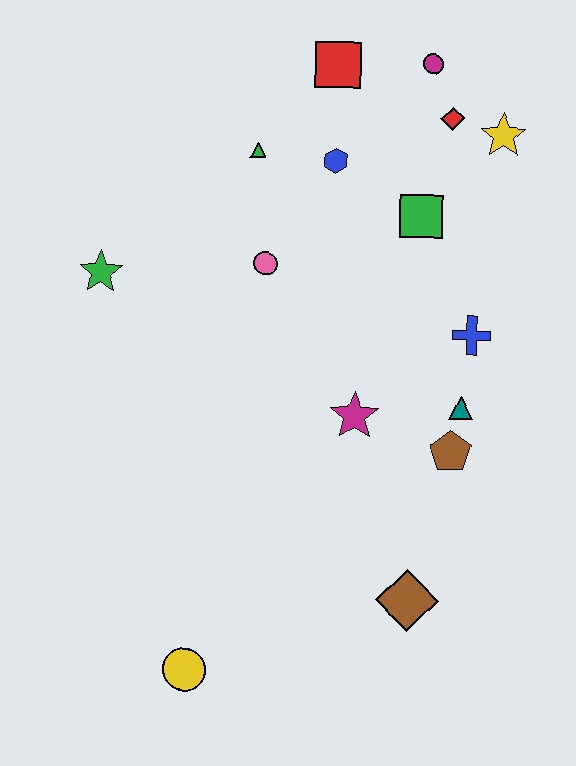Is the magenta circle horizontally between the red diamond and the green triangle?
Yes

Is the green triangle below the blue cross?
No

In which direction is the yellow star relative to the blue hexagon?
The yellow star is to the right of the blue hexagon.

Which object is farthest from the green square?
The yellow circle is farthest from the green square.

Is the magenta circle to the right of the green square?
Yes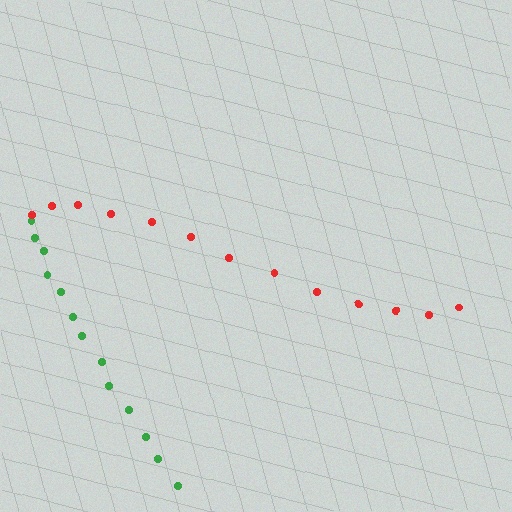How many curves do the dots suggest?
There are 2 distinct paths.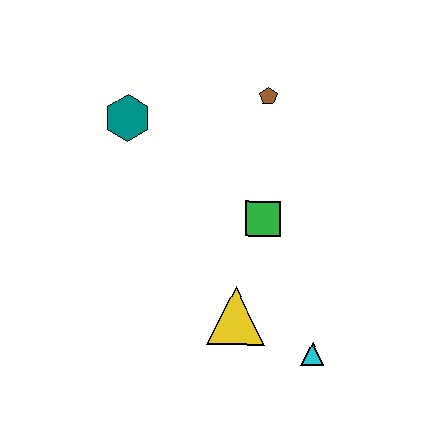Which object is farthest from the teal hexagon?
The cyan triangle is farthest from the teal hexagon.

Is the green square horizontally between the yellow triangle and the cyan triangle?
Yes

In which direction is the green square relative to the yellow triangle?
The green square is above the yellow triangle.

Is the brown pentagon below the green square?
No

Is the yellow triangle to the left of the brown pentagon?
Yes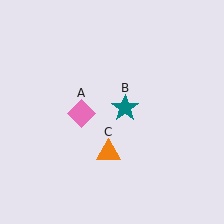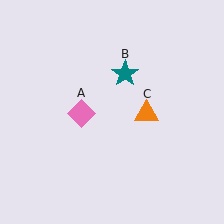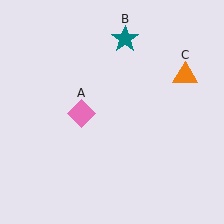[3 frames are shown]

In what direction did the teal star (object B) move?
The teal star (object B) moved up.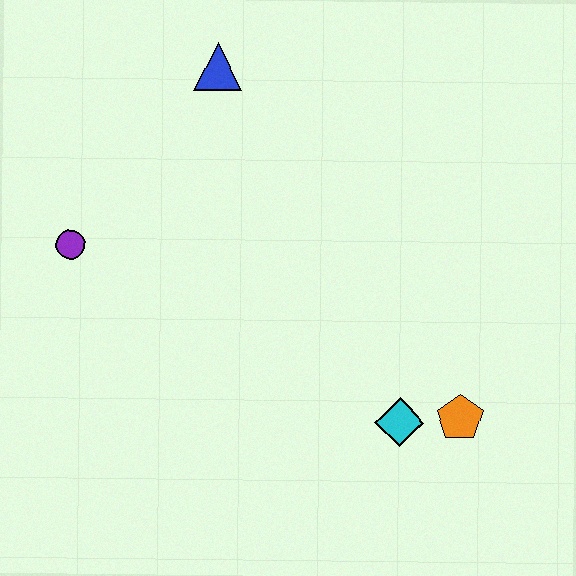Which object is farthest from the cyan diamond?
The blue triangle is farthest from the cyan diamond.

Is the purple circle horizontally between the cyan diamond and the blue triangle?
No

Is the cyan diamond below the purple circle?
Yes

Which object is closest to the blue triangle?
The purple circle is closest to the blue triangle.